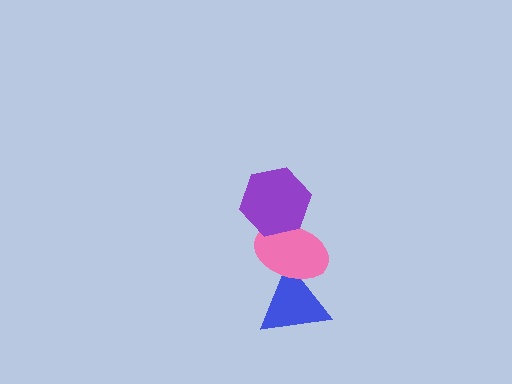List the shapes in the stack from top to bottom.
From top to bottom: the purple hexagon, the pink ellipse, the blue triangle.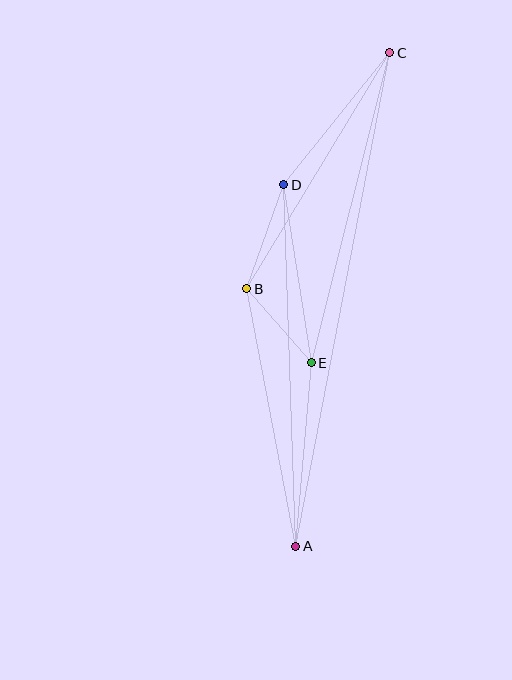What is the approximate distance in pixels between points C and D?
The distance between C and D is approximately 169 pixels.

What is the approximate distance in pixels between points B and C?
The distance between B and C is approximately 276 pixels.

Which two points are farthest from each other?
Points A and C are farthest from each other.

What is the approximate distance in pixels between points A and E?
The distance between A and E is approximately 184 pixels.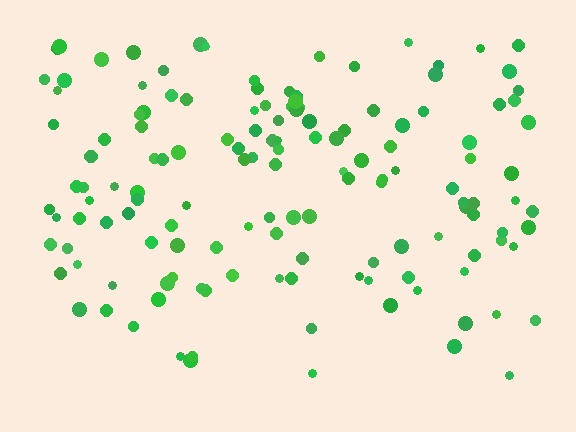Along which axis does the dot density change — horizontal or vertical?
Vertical.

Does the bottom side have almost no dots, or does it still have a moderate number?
Still a moderate number, just noticeably fewer than the top.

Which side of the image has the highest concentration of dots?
The top.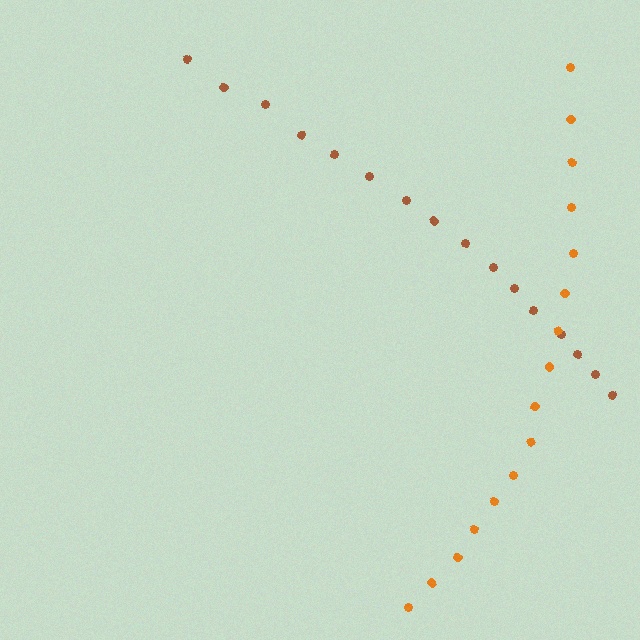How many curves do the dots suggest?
There are 2 distinct paths.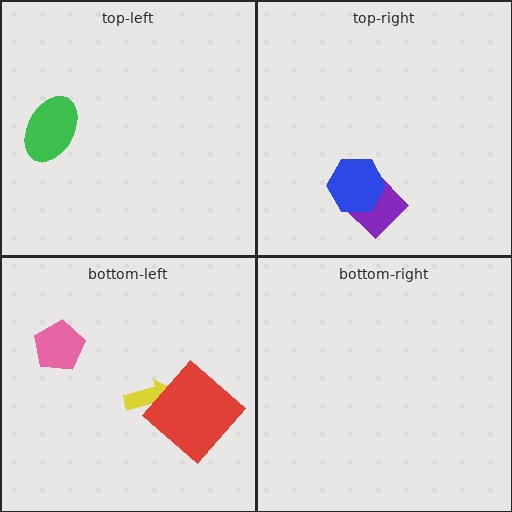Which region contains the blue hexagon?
The top-right region.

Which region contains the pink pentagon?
The bottom-left region.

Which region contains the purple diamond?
The top-right region.